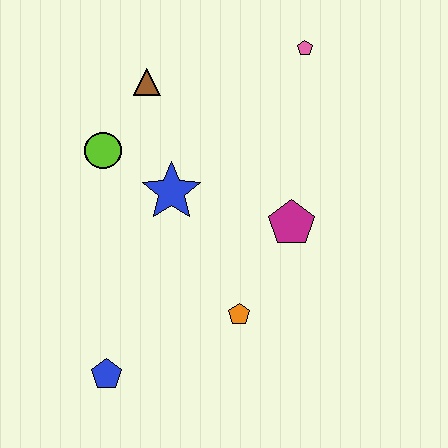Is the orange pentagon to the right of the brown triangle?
Yes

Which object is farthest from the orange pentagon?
The pink pentagon is farthest from the orange pentagon.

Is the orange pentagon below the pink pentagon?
Yes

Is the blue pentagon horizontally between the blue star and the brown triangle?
No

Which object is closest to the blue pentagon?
The orange pentagon is closest to the blue pentagon.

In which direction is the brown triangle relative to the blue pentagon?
The brown triangle is above the blue pentagon.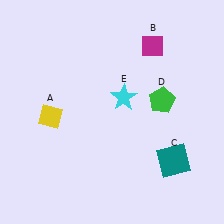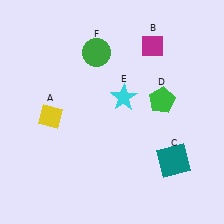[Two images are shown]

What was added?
A green circle (F) was added in Image 2.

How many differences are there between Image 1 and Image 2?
There is 1 difference between the two images.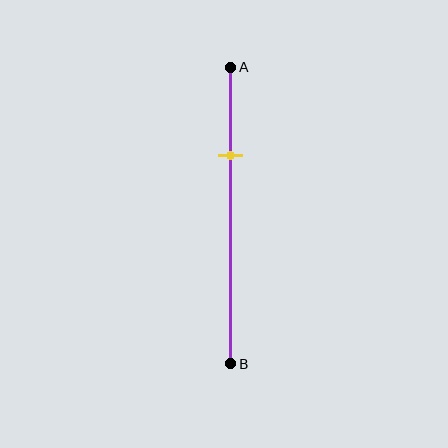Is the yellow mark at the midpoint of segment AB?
No, the mark is at about 30% from A, not at the 50% midpoint.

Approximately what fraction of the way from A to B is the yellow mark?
The yellow mark is approximately 30% of the way from A to B.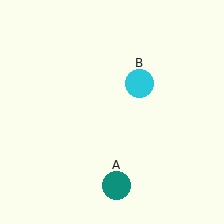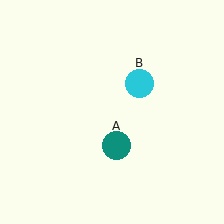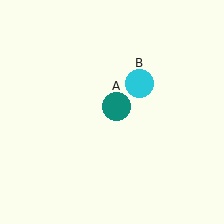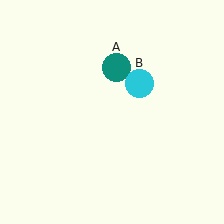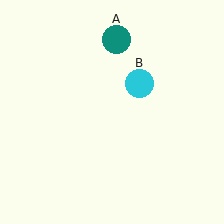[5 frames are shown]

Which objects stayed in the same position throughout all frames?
Cyan circle (object B) remained stationary.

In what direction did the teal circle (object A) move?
The teal circle (object A) moved up.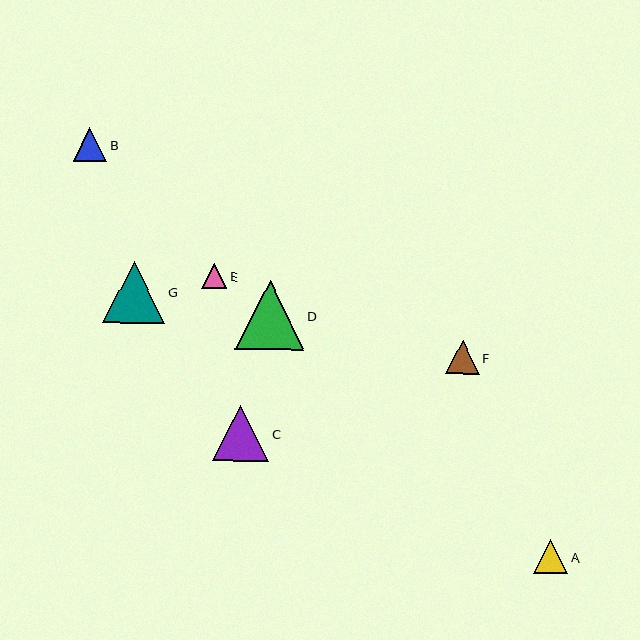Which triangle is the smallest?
Triangle E is the smallest with a size of approximately 25 pixels.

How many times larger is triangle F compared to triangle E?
Triangle F is approximately 1.3 times the size of triangle E.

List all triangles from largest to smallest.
From largest to smallest: D, G, C, A, B, F, E.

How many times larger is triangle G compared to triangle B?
Triangle G is approximately 1.9 times the size of triangle B.